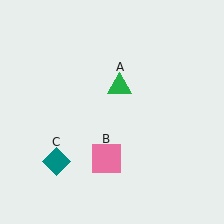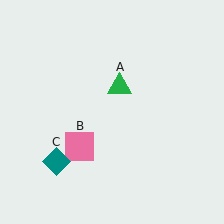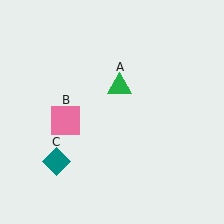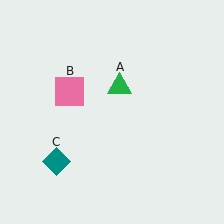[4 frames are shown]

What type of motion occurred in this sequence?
The pink square (object B) rotated clockwise around the center of the scene.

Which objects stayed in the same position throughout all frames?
Green triangle (object A) and teal diamond (object C) remained stationary.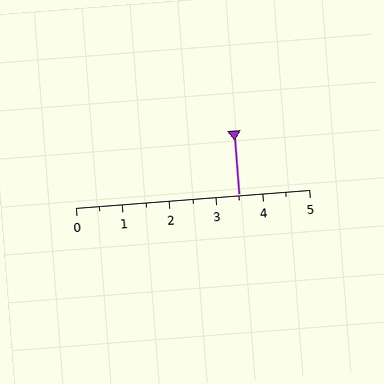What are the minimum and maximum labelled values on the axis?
The axis runs from 0 to 5.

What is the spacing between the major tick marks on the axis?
The major ticks are spaced 1 apart.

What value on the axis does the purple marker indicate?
The marker indicates approximately 3.5.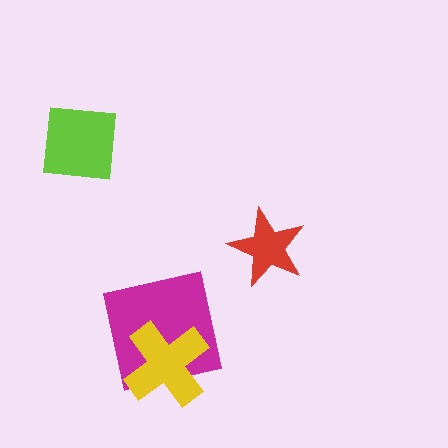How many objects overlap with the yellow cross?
1 object overlaps with the yellow cross.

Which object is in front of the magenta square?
The yellow cross is in front of the magenta square.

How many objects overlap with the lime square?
0 objects overlap with the lime square.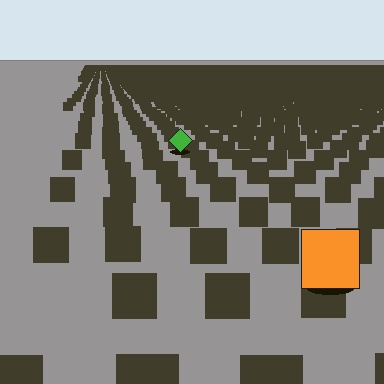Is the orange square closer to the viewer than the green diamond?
Yes. The orange square is closer — you can tell from the texture gradient: the ground texture is coarser near it.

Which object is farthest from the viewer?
The green diamond is farthest from the viewer. It appears smaller and the ground texture around it is denser.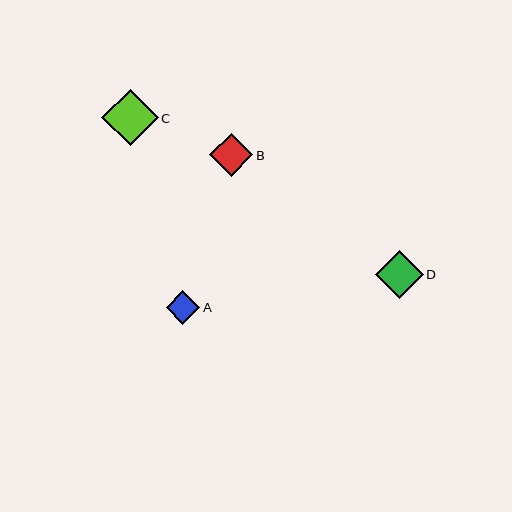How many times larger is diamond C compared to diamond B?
Diamond C is approximately 1.3 times the size of diamond B.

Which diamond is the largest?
Diamond C is the largest with a size of approximately 57 pixels.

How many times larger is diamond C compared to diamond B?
Diamond C is approximately 1.3 times the size of diamond B.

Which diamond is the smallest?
Diamond A is the smallest with a size of approximately 34 pixels.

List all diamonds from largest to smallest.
From largest to smallest: C, D, B, A.